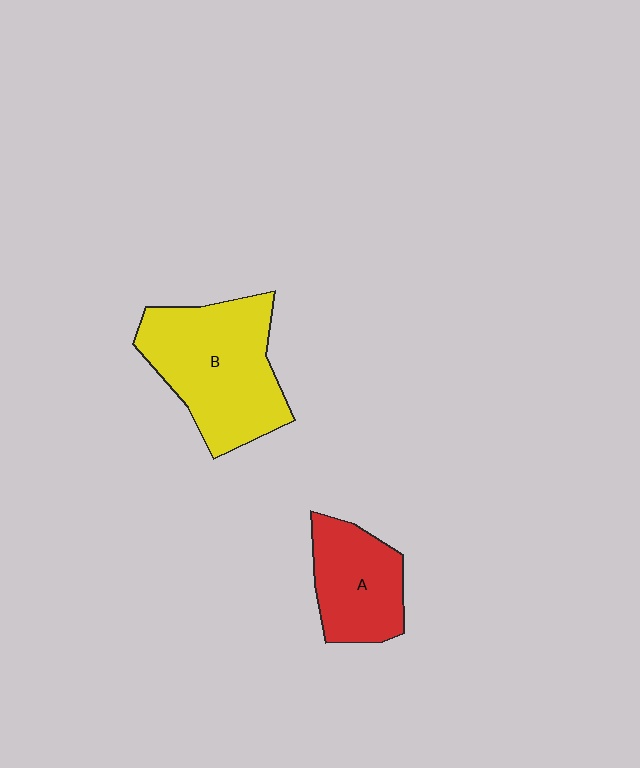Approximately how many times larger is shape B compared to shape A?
Approximately 1.6 times.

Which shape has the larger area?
Shape B (yellow).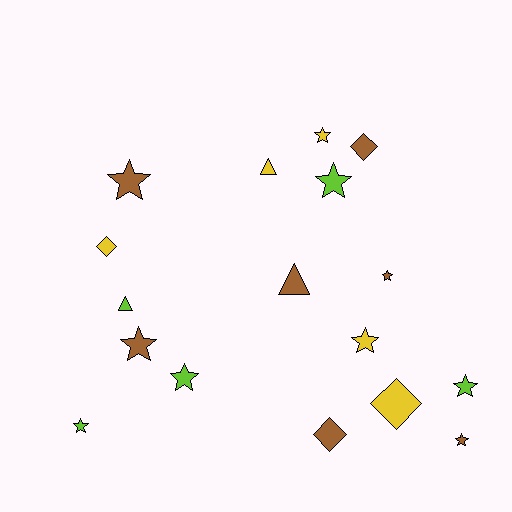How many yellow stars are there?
There are 2 yellow stars.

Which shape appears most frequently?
Star, with 10 objects.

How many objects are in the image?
There are 17 objects.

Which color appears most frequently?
Brown, with 7 objects.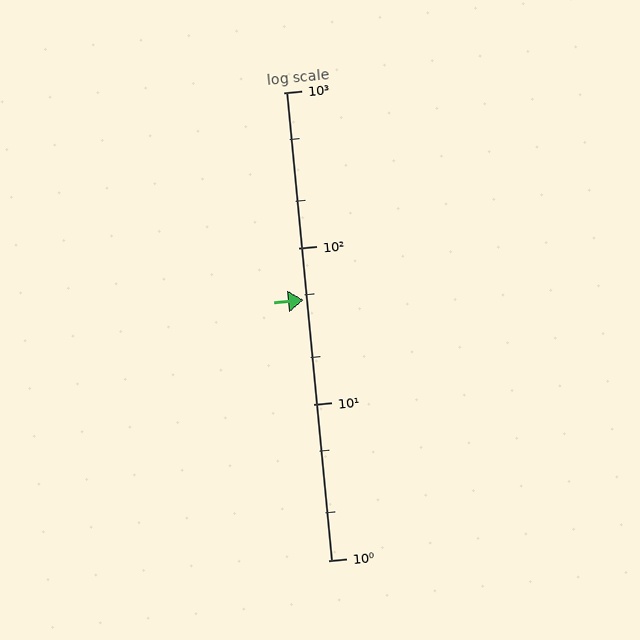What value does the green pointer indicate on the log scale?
The pointer indicates approximately 47.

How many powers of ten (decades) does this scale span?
The scale spans 3 decades, from 1 to 1000.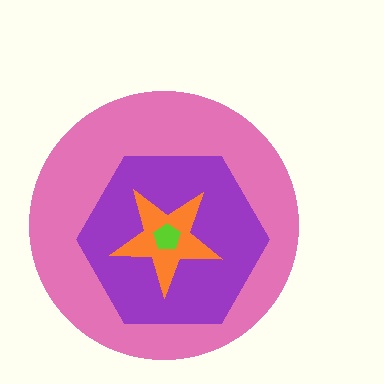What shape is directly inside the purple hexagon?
The orange star.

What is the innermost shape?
The lime pentagon.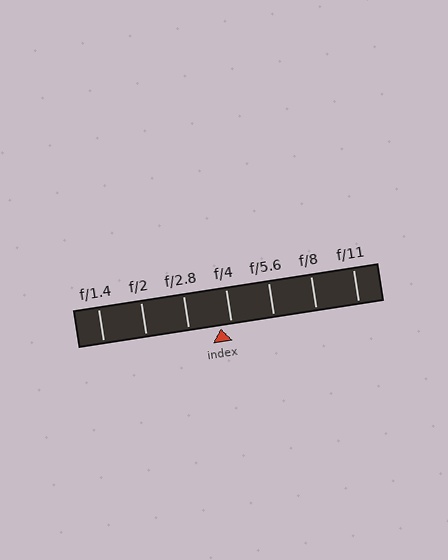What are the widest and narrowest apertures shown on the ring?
The widest aperture shown is f/1.4 and the narrowest is f/11.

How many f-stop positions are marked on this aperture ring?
There are 7 f-stop positions marked.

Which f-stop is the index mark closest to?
The index mark is closest to f/4.